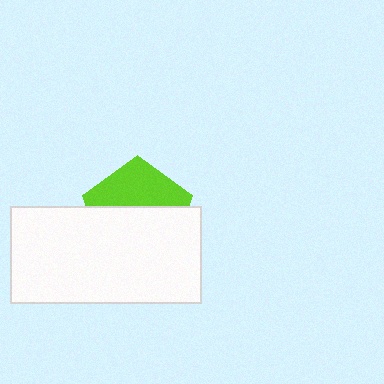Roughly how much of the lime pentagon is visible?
A small part of it is visible (roughly 41%).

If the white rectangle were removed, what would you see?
You would see the complete lime pentagon.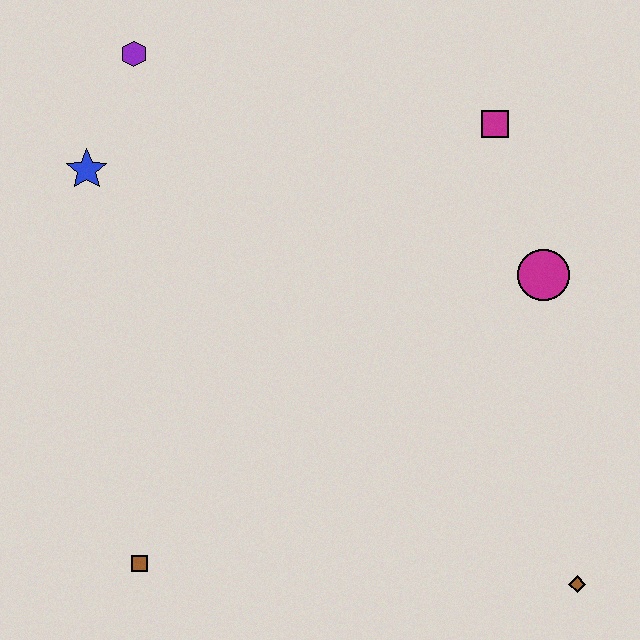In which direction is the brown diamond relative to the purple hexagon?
The brown diamond is below the purple hexagon.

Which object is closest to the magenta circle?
The magenta square is closest to the magenta circle.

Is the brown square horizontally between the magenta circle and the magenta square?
No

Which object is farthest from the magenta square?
The brown square is farthest from the magenta square.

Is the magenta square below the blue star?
No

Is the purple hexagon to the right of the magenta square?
No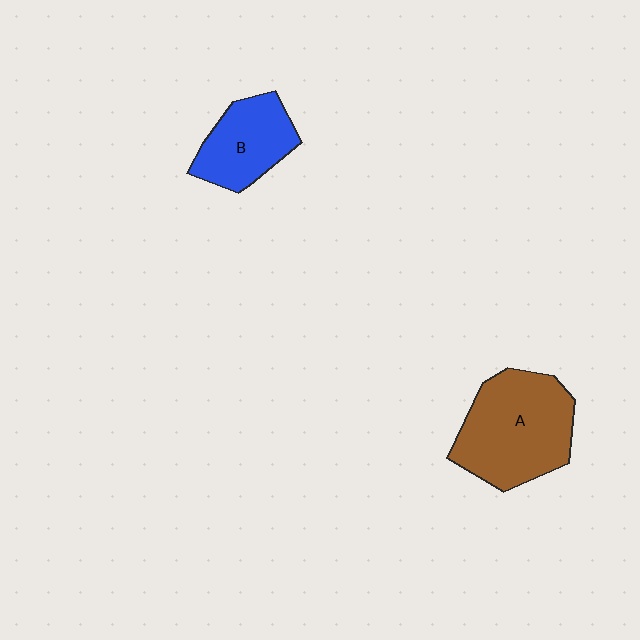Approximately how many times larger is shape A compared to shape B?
Approximately 1.6 times.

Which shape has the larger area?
Shape A (brown).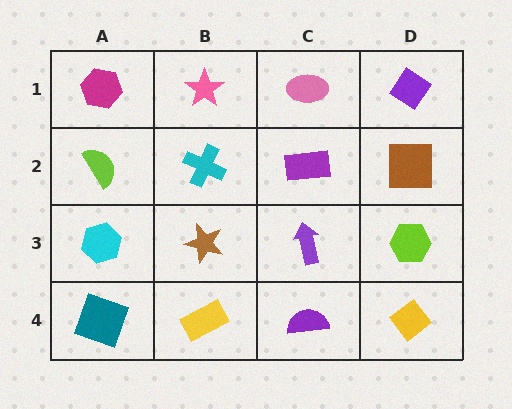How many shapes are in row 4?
4 shapes.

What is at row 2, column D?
A brown square.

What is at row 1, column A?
A magenta hexagon.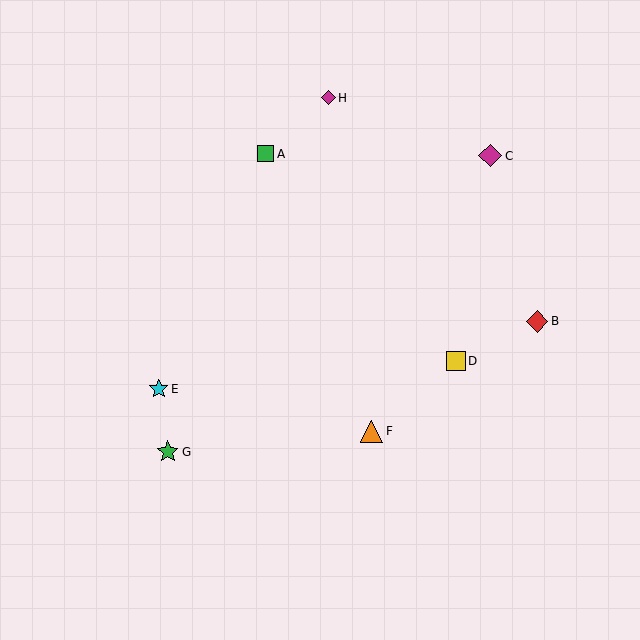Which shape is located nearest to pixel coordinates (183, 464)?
The green star (labeled G) at (168, 452) is nearest to that location.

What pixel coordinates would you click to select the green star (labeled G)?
Click at (168, 452) to select the green star G.